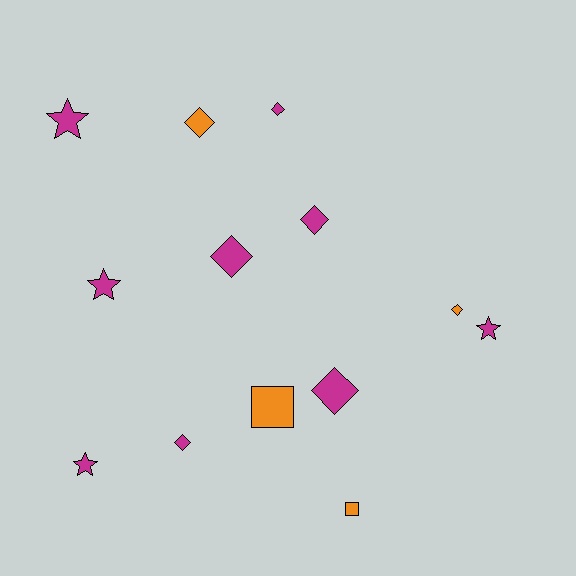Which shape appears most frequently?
Diamond, with 7 objects.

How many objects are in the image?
There are 13 objects.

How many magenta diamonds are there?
There are 5 magenta diamonds.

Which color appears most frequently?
Magenta, with 9 objects.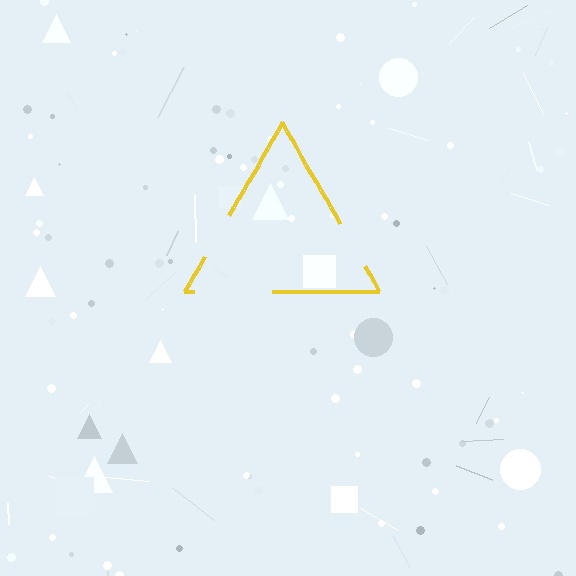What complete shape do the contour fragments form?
The contour fragments form a triangle.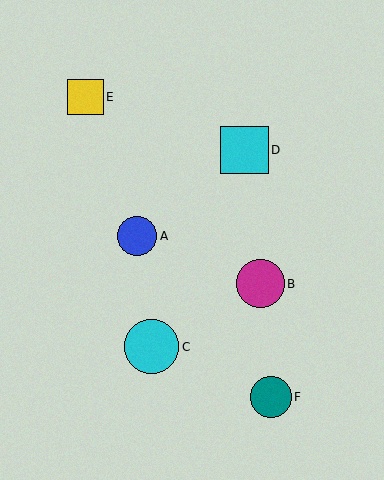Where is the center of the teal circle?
The center of the teal circle is at (271, 397).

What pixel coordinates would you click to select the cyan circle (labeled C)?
Click at (152, 347) to select the cyan circle C.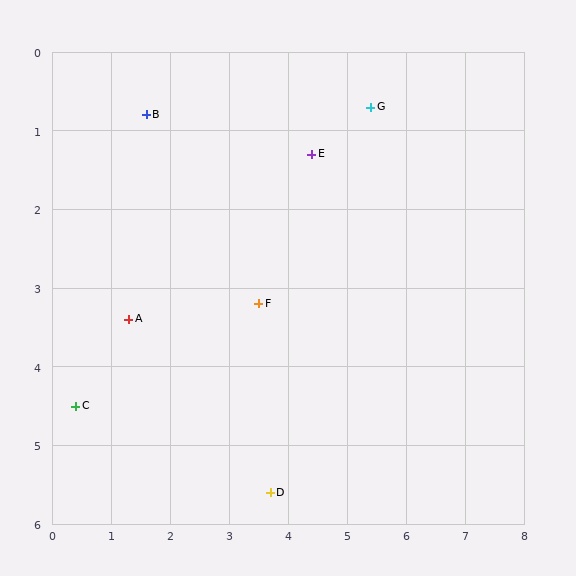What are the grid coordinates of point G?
Point G is at approximately (5.4, 0.7).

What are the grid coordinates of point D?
Point D is at approximately (3.7, 5.6).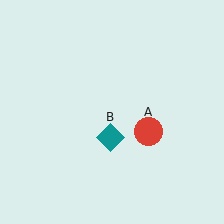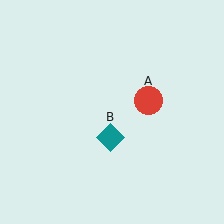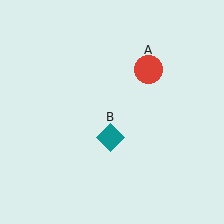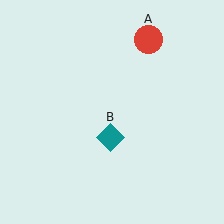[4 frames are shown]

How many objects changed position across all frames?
1 object changed position: red circle (object A).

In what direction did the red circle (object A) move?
The red circle (object A) moved up.